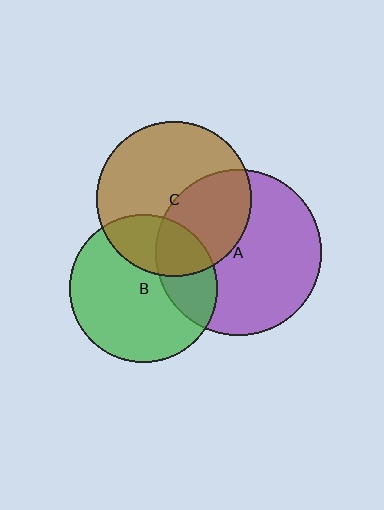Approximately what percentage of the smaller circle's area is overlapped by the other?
Approximately 40%.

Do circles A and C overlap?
Yes.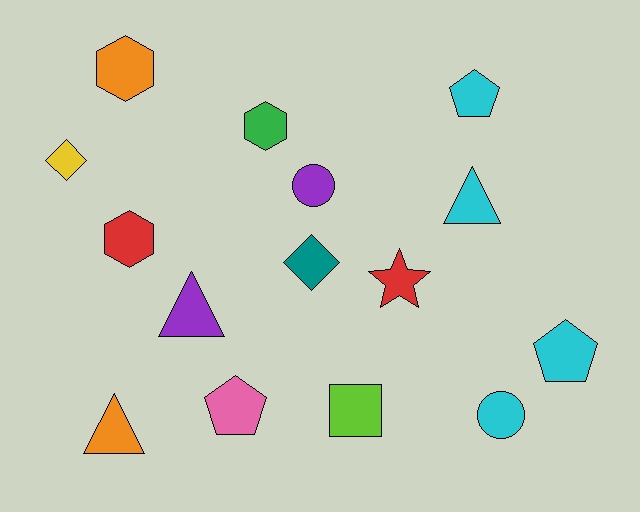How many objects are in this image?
There are 15 objects.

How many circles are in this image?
There are 2 circles.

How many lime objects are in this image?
There is 1 lime object.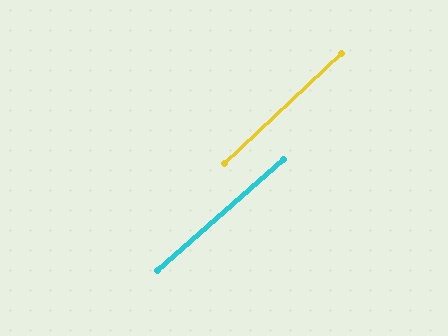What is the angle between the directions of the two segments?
Approximately 2 degrees.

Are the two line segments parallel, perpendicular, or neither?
Parallel — their directions differ by only 1.8°.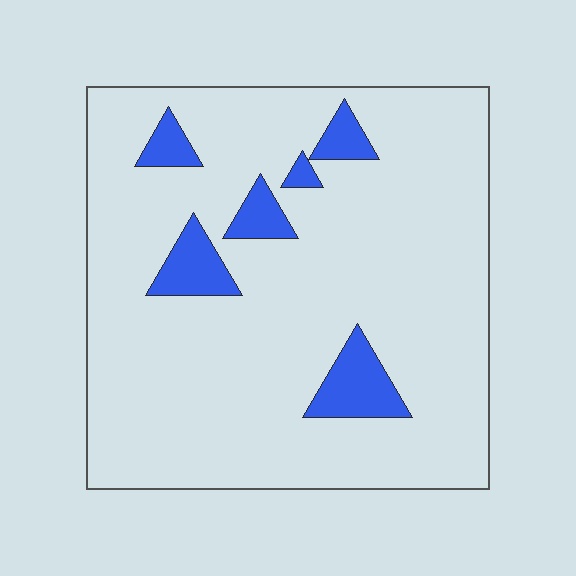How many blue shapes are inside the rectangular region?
6.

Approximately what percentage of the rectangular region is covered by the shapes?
Approximately 10%.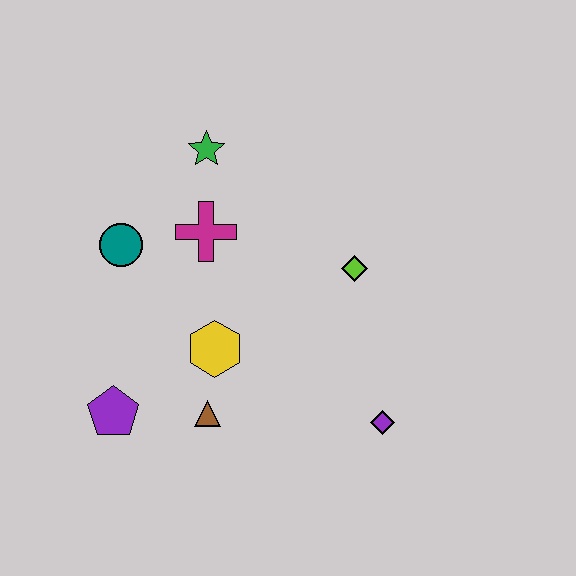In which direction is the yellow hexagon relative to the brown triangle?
The yellow hexagon is above the brown triangle.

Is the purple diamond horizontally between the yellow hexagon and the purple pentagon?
No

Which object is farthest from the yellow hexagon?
The green star is farthest from the yellow hexagon.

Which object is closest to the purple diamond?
The lime diamond is closest to the purple diamond.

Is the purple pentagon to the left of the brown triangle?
Yes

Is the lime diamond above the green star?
No